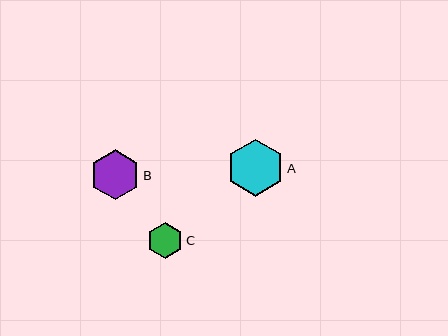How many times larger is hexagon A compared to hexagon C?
Hexagon A is approximately 1.6 times the size of hexagon C.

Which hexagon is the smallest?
Hexagon C is the smallest with a size of approximately 36 pixels.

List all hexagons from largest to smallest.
From largest to smallest: A, B, C.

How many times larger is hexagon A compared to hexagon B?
Hexagon A is approximately 1.1 times the size of hexagon B.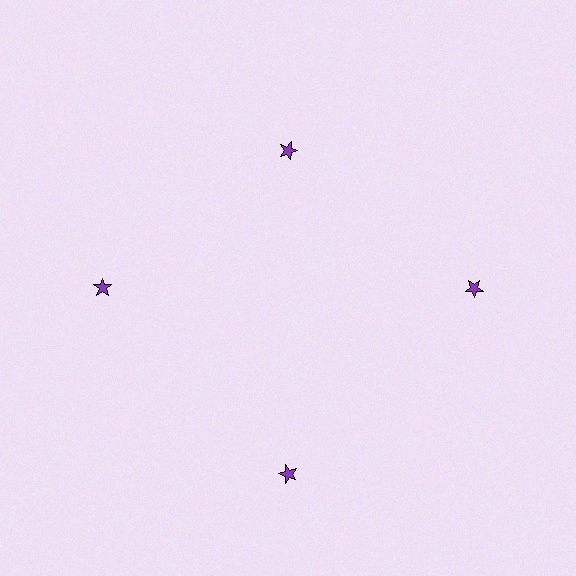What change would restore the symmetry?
The symmetry would be restored by moving it outward, back onto the ring so that all 4 stars sit at equal angles and equal distance from the center.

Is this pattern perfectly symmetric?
No. The 4 purple stars are arranged in a ring, but one element near the 12 o'clock position is pulled inward toward the center, breaking the 4-fold rotational symmetry.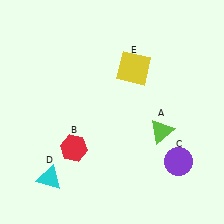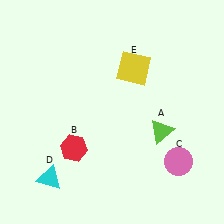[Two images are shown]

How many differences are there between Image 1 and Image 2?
There is 1 difference between the two images.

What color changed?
The circle (C) changed from purple in Image 1 to pink in Image 2.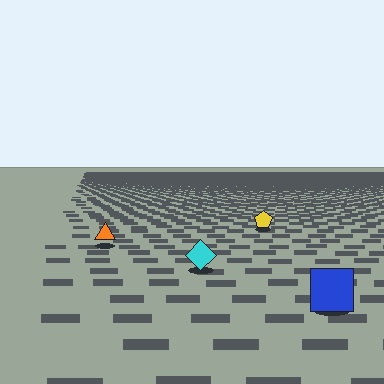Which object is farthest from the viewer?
The yellow pentagon is farthest from the viewer. It appears smaller and the ground texture around it is denser.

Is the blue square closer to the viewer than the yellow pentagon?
Yes. The blue square is closer — you can tell from the texture gradient: the ground texture is coarser near it.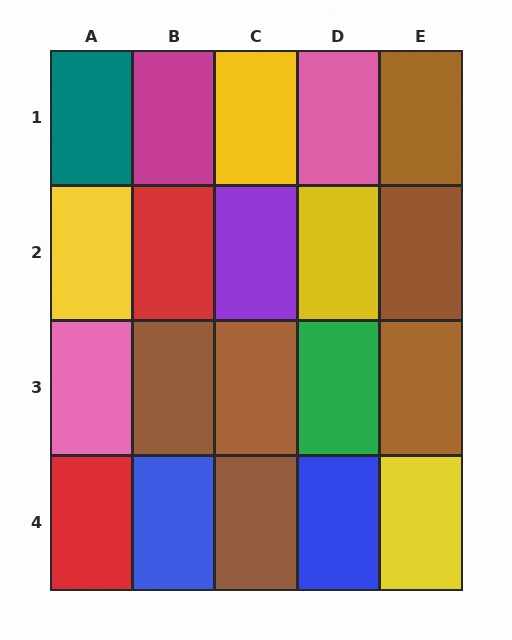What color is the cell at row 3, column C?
Brown.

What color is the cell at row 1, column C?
Yellow.